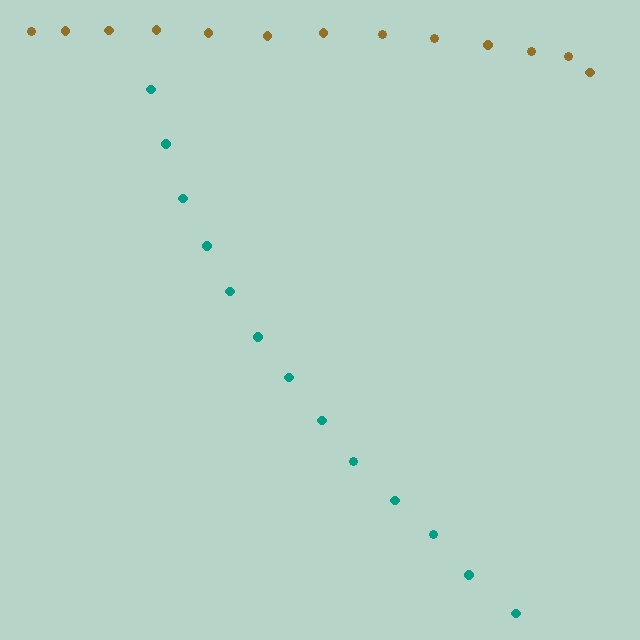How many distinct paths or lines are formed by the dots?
There are 2 distinct paths.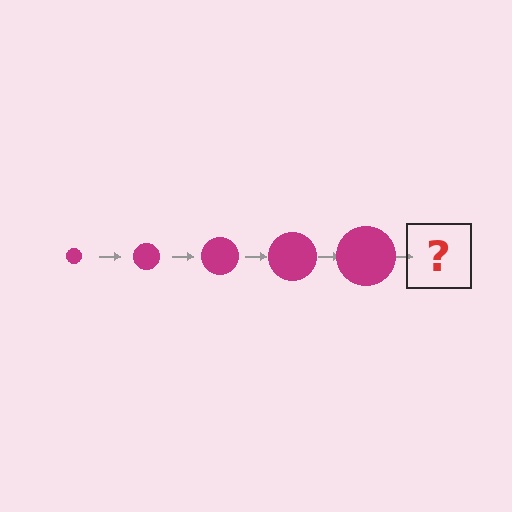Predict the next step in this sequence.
The next step is a magenta circle, larger than the previous one.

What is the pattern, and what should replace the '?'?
The pattern is that the circle gets progressively larger each step. The '?' should be a magenta circle, larger than the previous one.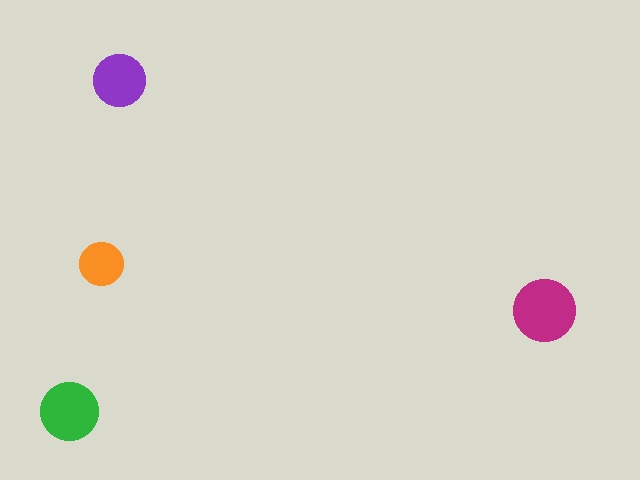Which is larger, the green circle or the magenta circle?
The magenta one.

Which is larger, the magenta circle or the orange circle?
The magenta one.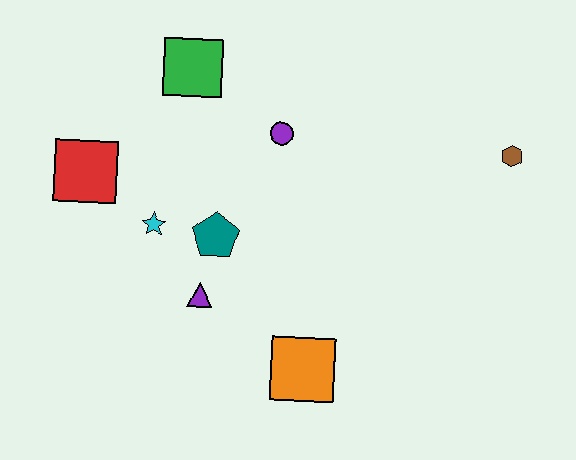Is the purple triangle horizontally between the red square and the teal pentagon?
Yes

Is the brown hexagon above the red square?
Yes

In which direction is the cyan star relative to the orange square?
The cyan star is to the left of the orange square.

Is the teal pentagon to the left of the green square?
No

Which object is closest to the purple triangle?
The teal pentagon is closest to the purple triangle.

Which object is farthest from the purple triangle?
The brown hexagon is farthest from the purple triangle.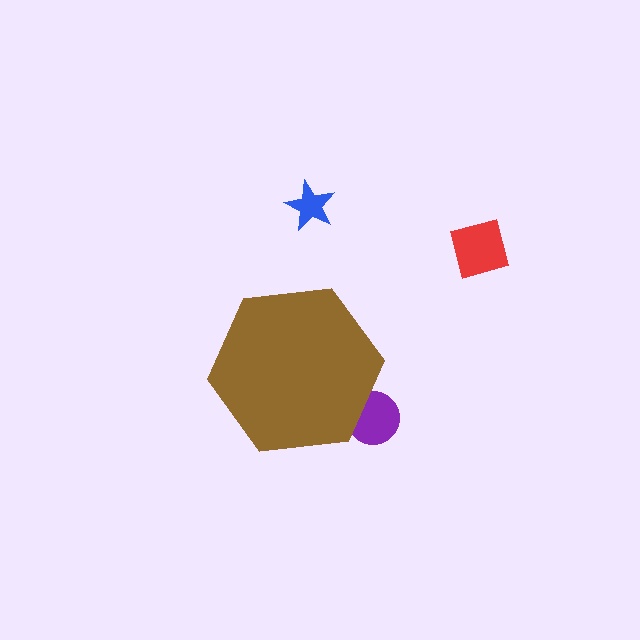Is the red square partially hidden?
No, the red square is fully visible.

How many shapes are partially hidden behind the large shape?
1 shape is partially hidden.